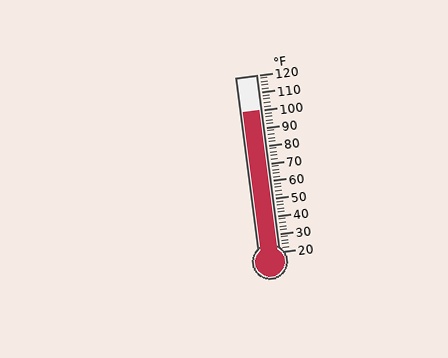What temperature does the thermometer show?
The thermometer shows approximately 100°F.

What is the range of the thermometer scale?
The thermometer scale ranges from 20°F to 120°F.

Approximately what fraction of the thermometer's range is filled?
The thermometer is filled to approximately 80% of its range.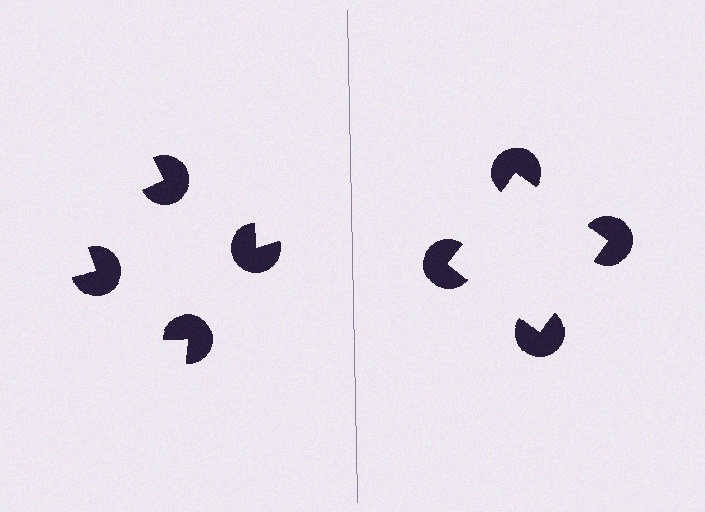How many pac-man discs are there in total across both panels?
8 — 4 on each side.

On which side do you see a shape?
An illusory square appears on the right side. On the left side the wedge cuts are rotated, so no coherent shape forms.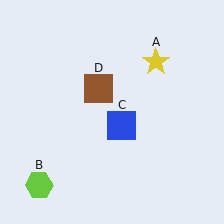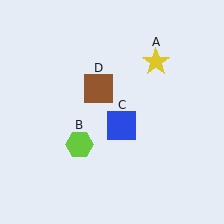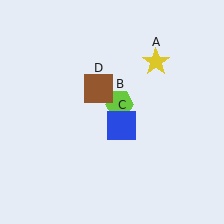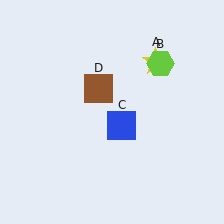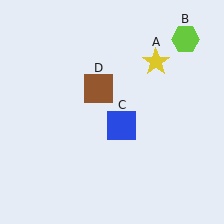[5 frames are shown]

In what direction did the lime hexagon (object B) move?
The lime hexagon (object B) moved up and to the right.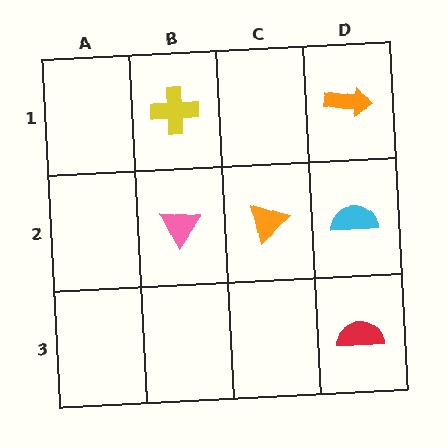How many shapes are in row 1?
2 shapes.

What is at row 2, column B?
A pink triangle.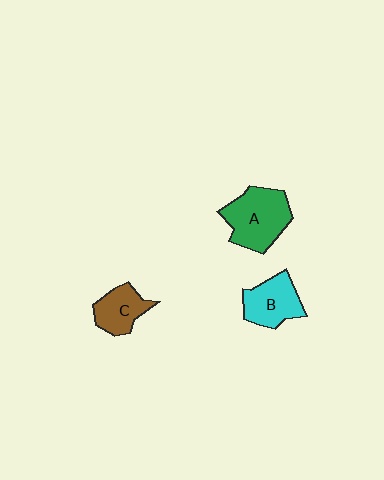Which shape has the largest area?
Shape A (green).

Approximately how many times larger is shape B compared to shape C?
Approximately 1.2 times.